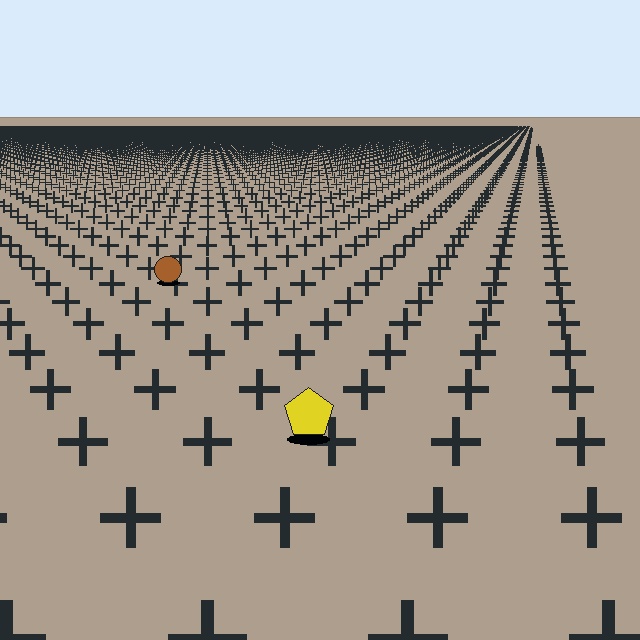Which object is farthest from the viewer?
The brown circle is farthest from the viewer. It appears smaller and the ground texture around it is denser.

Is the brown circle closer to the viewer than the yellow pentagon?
No. The yellow pentagon is closer — you can tell from the texture gradient: the ground texture is coarser near it.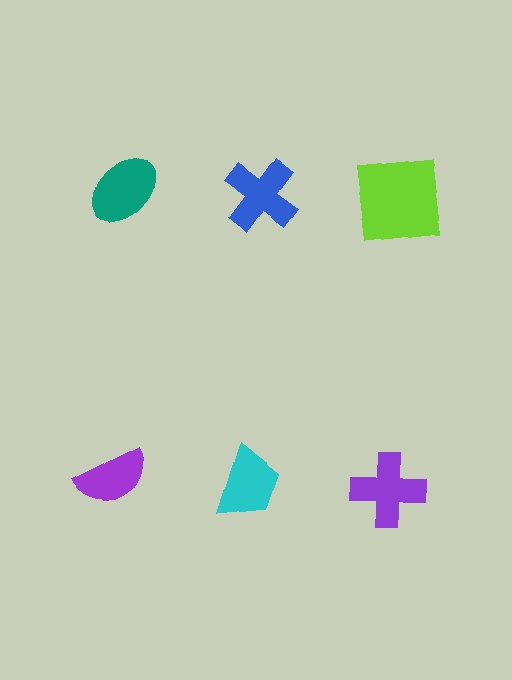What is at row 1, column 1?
A teal ellipse.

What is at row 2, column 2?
A cyan trapezoid.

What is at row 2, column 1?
A purple semicircle.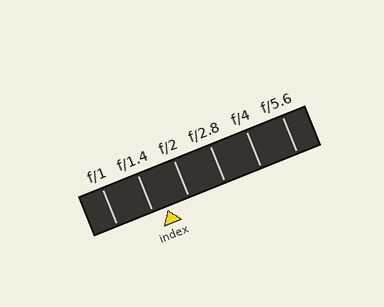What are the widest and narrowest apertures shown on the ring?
The widest aperture shown is f/1 and the narrowest is f/5.6.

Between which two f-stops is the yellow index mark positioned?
The index mark is between f/1.4 and f/2.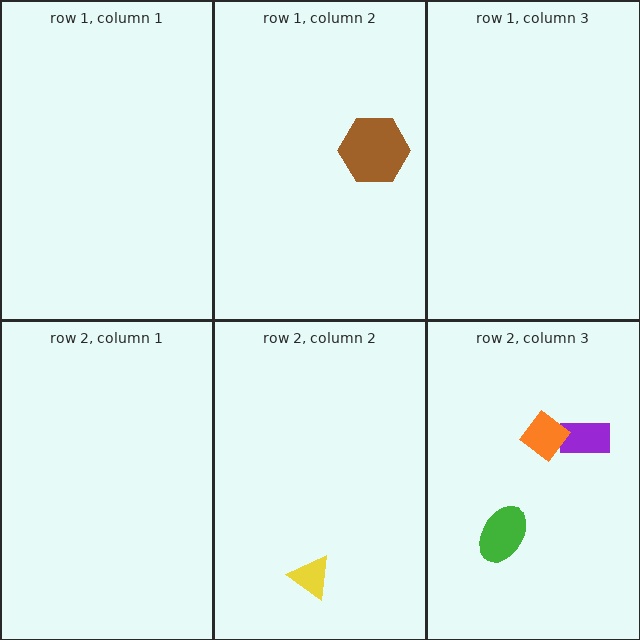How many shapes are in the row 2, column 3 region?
3.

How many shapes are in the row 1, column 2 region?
1.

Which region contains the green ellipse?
The row 2, column 3 region.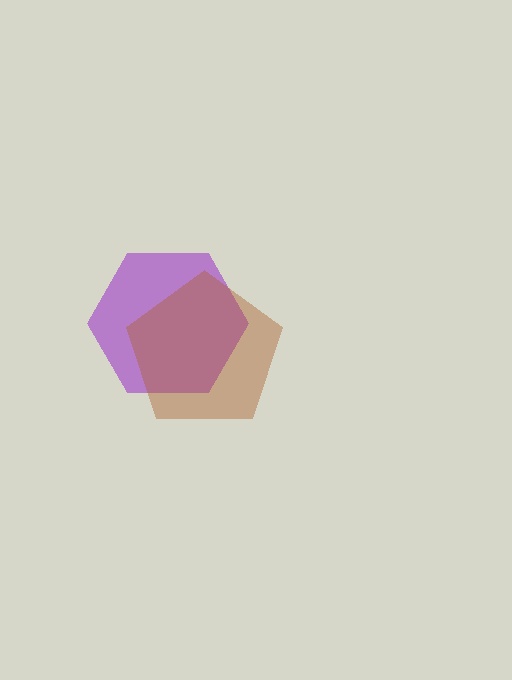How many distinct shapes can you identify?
There are 2 distinct shapes: a purple hexagon, a brown pentagon.